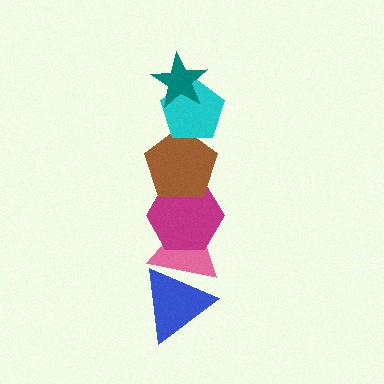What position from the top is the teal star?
The teal star is 1st from the top.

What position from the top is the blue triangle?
The blue triangle is 6th from the top.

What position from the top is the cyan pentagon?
The cyan pentagon is 2nd from the top.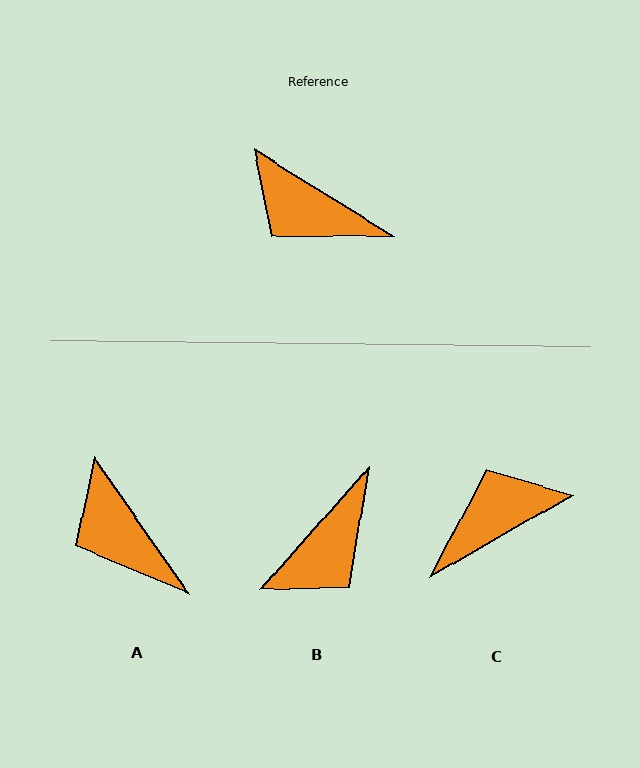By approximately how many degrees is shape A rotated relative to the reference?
Approximately 24 degrees clockwise.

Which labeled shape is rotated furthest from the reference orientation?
C, about 118 degrees away.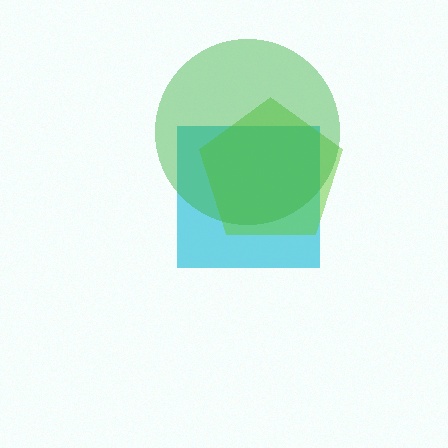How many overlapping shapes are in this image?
There are 3 overlapping shapes in the image.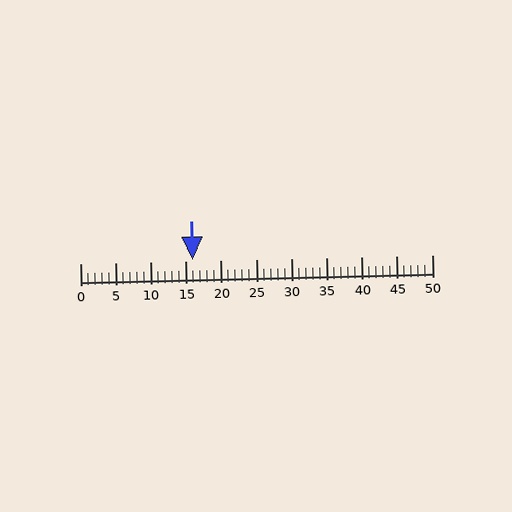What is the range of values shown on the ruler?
The ruler shows values from 0 to 50.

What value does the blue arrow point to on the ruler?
The blue arrow points to approximately 16.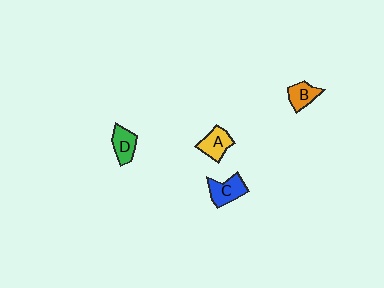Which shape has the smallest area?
Shape B (orange).